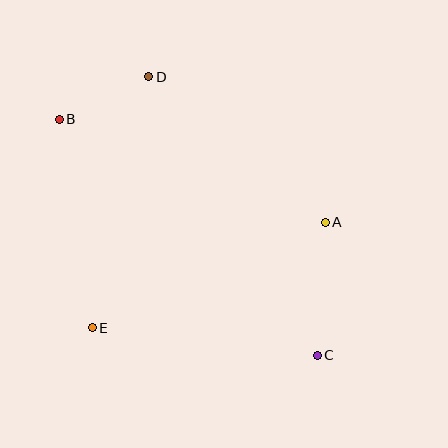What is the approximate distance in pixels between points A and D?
The distance between A and D is approximately 229 pixels.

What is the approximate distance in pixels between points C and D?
The distance between C and D is approximately 326 pixels.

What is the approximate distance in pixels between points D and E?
The distance between D and E is approximately 257 pixels.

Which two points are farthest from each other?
Points B and C are farthest from each other.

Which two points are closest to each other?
Points B and D are closest to each other.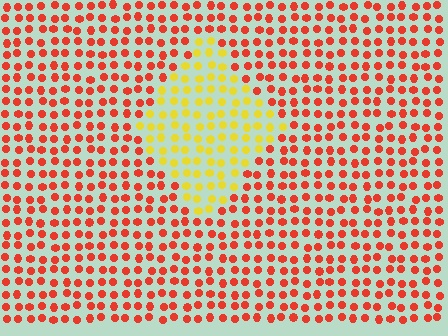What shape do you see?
I see a diamond.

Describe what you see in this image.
The image is filled with small red elements in a uniform arrangement. A diamond-shaped region is visible where the elements are tinted to a slightly different hue, forming a subtle color boundary.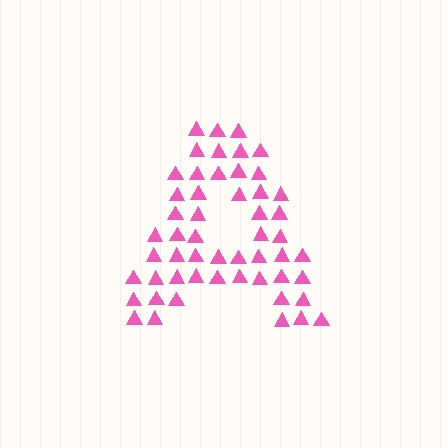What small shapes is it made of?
It is made of small triangles.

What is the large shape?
The large shape is the letter A.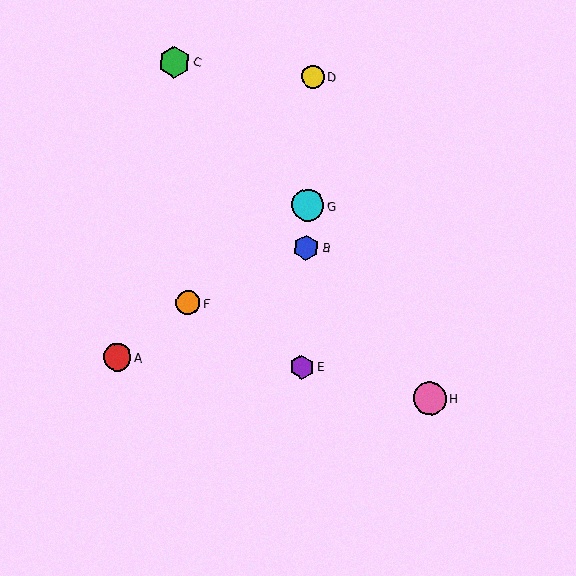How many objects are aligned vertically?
4 objects (B, D, E, G) are aligned vertically.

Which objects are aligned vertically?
Objects B, D, E, G are aligned vertically.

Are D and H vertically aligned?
No, D is at x≈313 and H is at x≈430.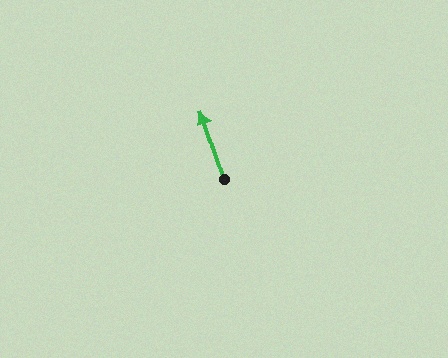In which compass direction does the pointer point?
North.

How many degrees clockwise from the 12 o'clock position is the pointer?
Approximately 343 degrees.